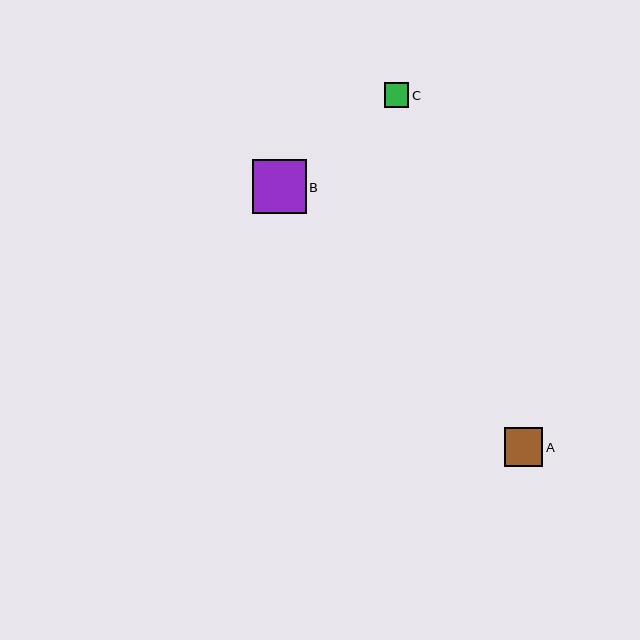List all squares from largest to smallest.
From largest to smallest: B, A, C.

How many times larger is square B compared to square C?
Square B is approximately 2.2 times the size of square C.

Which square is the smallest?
Square C is the smallest with a size of approximately 25 pixels.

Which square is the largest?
Square B is the largest with a size of approximately 54 pixels.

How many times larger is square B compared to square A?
Square B is approximately 1.4 times the size of square A.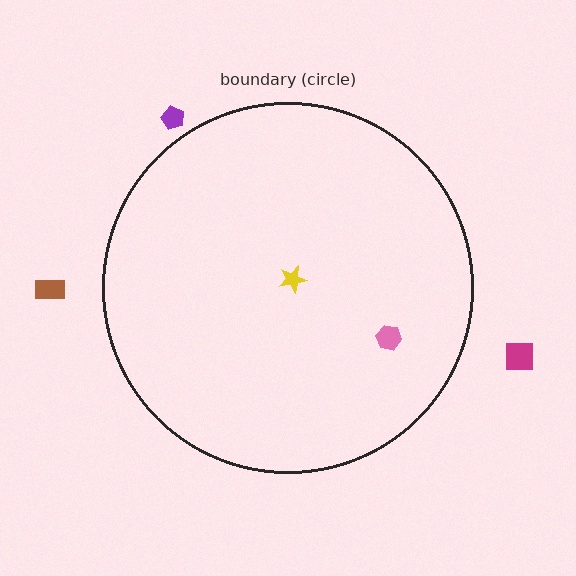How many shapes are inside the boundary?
2 inside, 3 outside.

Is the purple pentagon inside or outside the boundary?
Outside.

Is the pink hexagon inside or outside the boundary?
Inside.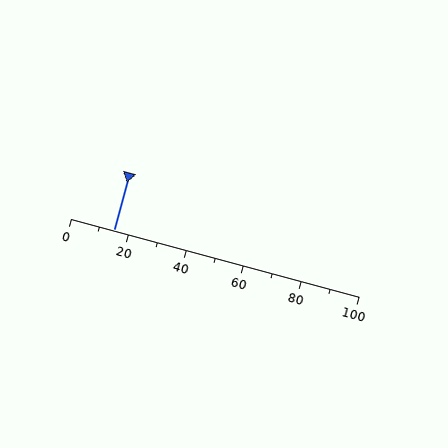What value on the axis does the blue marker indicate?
The marker indicates approximately 15.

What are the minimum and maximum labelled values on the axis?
The axis runs from 0 to 100.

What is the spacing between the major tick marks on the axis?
The major ticks are spaced 20 apart.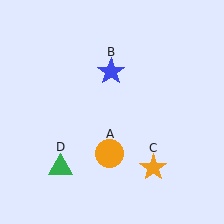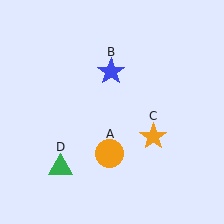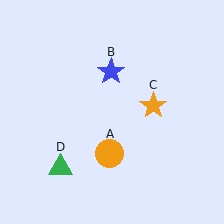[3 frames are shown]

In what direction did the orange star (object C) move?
The orange star (object C) moved up.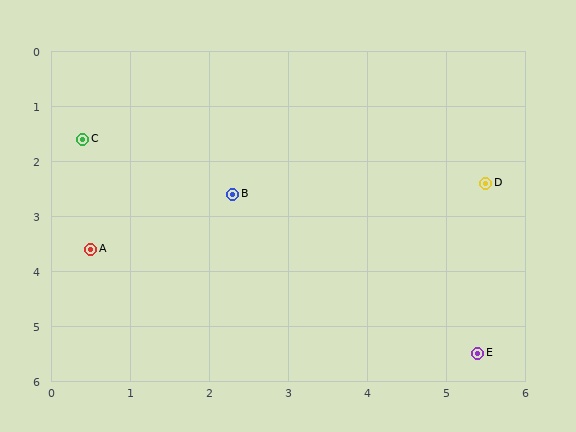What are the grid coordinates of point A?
Point A is at approximately (0.5, 3.6).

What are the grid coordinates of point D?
Point D is at approximately (5.5, 2.4).